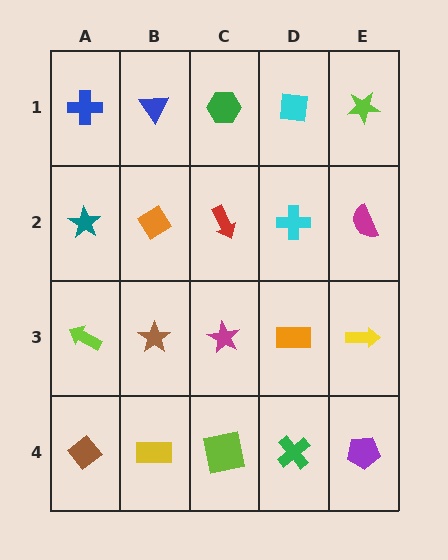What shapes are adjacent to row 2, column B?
A blue triangle (row 1, column B), a brown star (row 3, column B), a teal star (row 2, column A), a red arrow (row 2, column C).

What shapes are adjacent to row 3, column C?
A red arrow (row 2, column C), a lime square (row 4, column C), a brown star (row 3, column B), an orange rectangle (row 3, column D).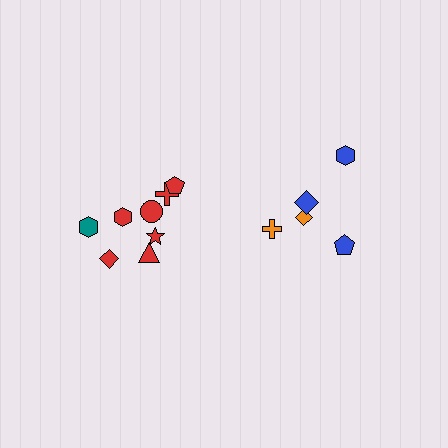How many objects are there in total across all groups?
There are 13 objects.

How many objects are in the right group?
There are 5 objects.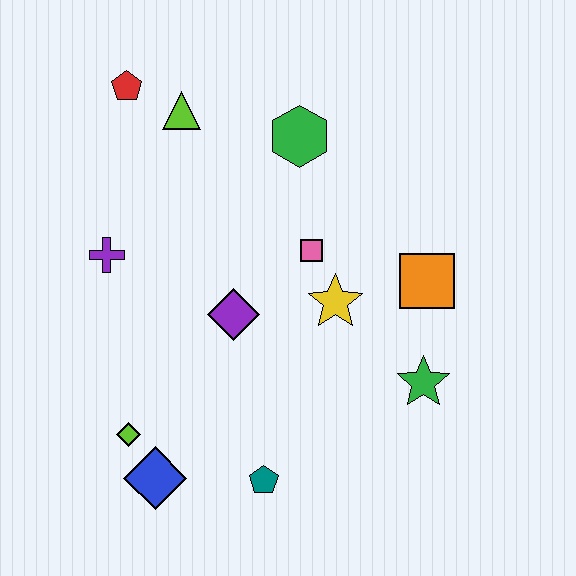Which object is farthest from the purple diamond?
The red pentagon is farthest from the purple diamond.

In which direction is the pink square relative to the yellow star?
The pink square is above the yellow star.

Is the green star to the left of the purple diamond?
No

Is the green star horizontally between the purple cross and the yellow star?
No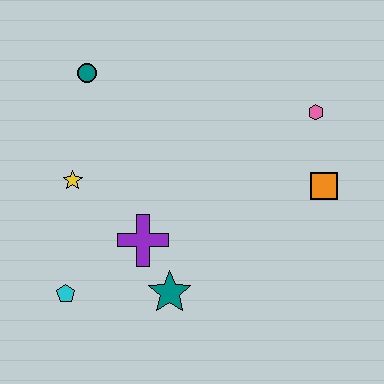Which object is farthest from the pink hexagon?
The cyan pentagon is farthest from the pink hexagon.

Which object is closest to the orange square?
The pink hexagon is closest to the orange square.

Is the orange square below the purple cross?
No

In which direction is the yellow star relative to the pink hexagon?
The yellow star is to the left of the pink hexagon.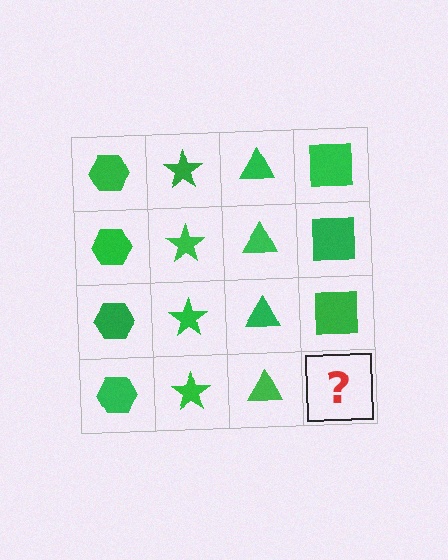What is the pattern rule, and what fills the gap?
The rule is that each column has a consistent shape. The gap should be filled with a green square.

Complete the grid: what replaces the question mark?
The question mark should be replaced with a green square.